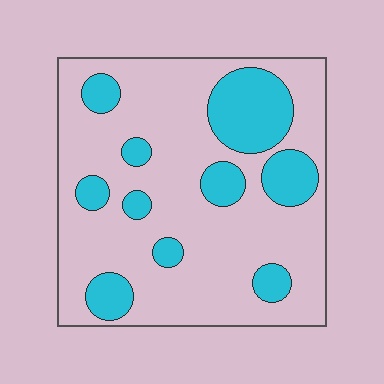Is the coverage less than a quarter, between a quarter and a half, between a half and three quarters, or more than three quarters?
Less than a quarter.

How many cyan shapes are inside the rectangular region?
10.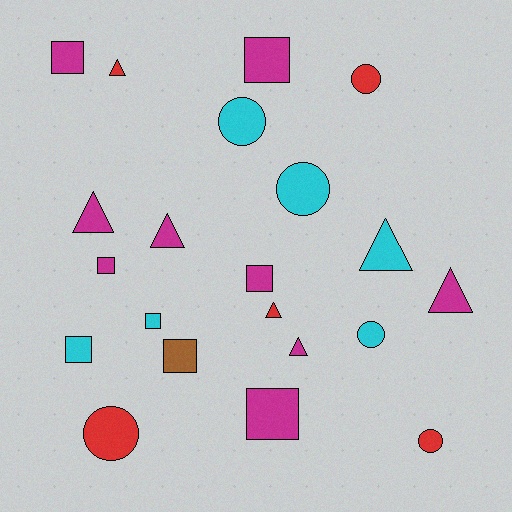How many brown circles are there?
There are no brown circles.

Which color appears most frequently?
Magenta, with 9 objects.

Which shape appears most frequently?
Square, with 8 objects.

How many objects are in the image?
There are 21 objects.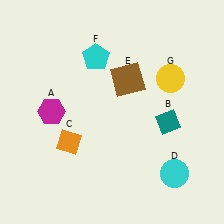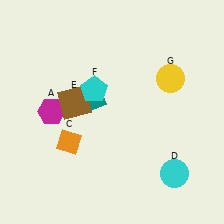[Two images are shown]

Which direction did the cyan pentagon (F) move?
The cyan pentagon (F) moved down.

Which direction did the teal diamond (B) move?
The teal diamond (B) moved left.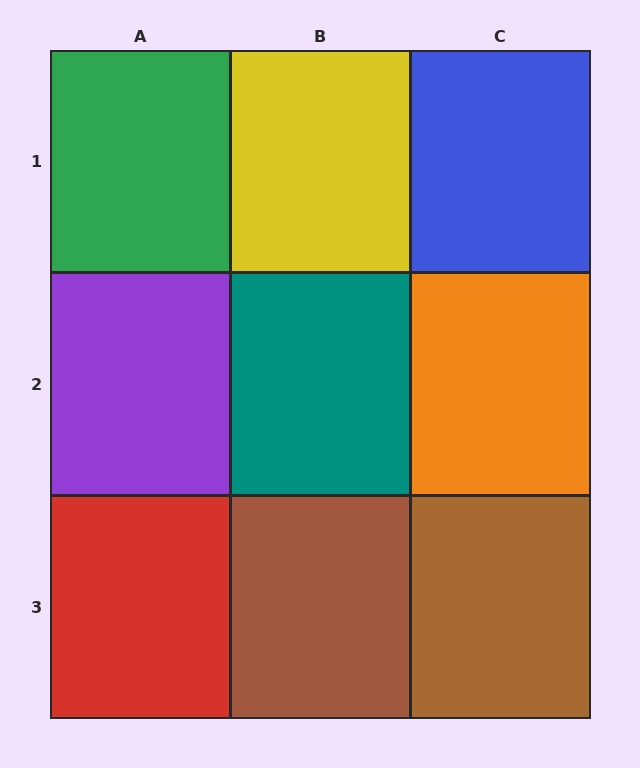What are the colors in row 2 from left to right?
Purple, teal, orange.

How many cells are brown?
2 cells are brown.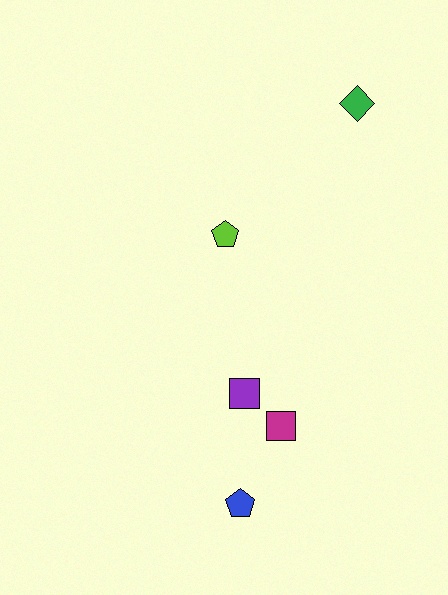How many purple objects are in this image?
There is 1 purple object.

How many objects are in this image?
There are 5 objects.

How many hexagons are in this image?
There are no hexagons.